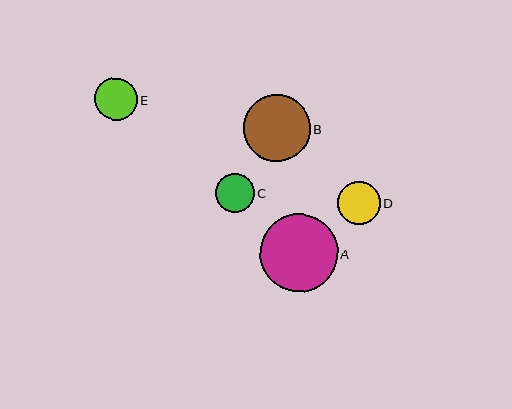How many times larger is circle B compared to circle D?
Circle B is approximately 1.6 times the size of circle D.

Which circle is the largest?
Circle A is the largest with a size of approximately 78 pixels.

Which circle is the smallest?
Circle C is the smallest with a size of approximately 39 pixels.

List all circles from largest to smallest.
From largest to smallest: A, B, D, E, C.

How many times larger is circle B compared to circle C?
Circle B is approximately 1.7 times the size of circle C.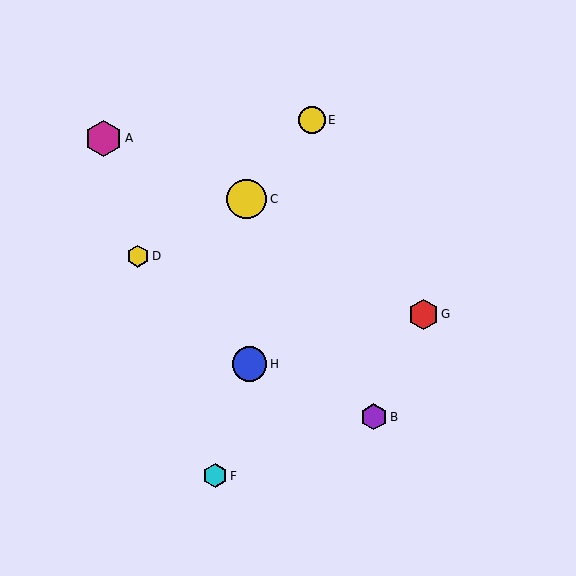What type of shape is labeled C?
Shape C is a yellow circle.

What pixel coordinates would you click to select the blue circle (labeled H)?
Click at (250, 364) to select the blue circle H.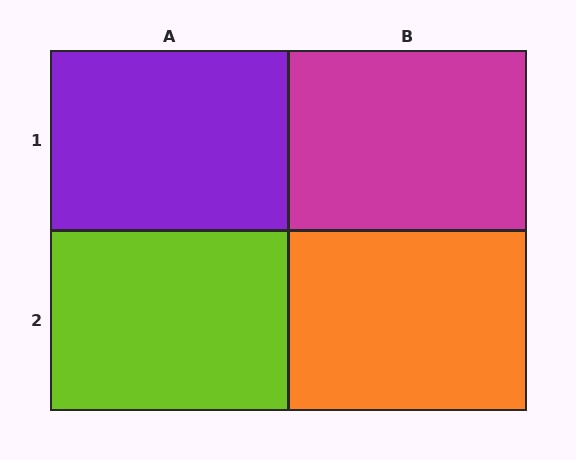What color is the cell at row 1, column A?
Purple.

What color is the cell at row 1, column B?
Magenta.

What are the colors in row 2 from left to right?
Lime, orange.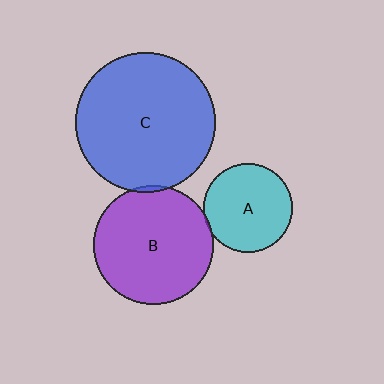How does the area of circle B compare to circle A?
Approximately 1.8 times.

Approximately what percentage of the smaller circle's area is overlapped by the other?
Approximately 5%.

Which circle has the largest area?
Circle C (blue).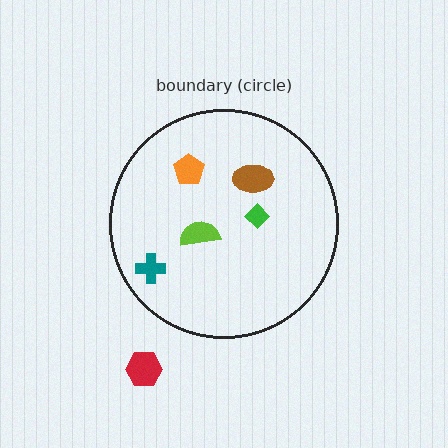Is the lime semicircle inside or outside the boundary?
Inside.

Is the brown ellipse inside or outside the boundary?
Inside.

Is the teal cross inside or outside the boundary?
Inside.